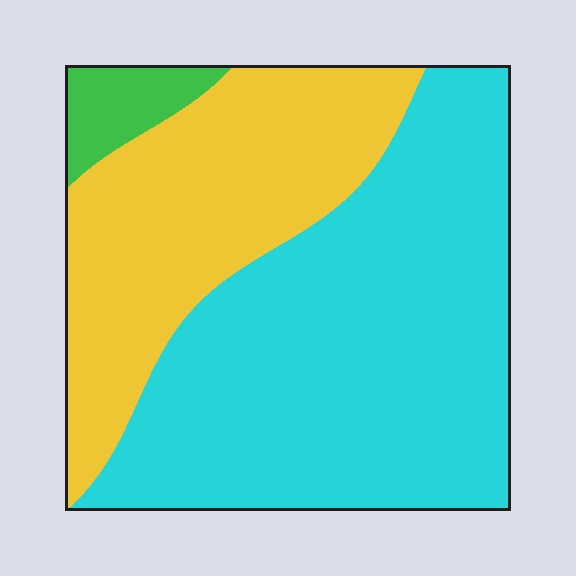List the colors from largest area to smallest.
From largest to smallest: cyan, yellow, green.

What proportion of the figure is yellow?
Yellow covers 35% of the figure.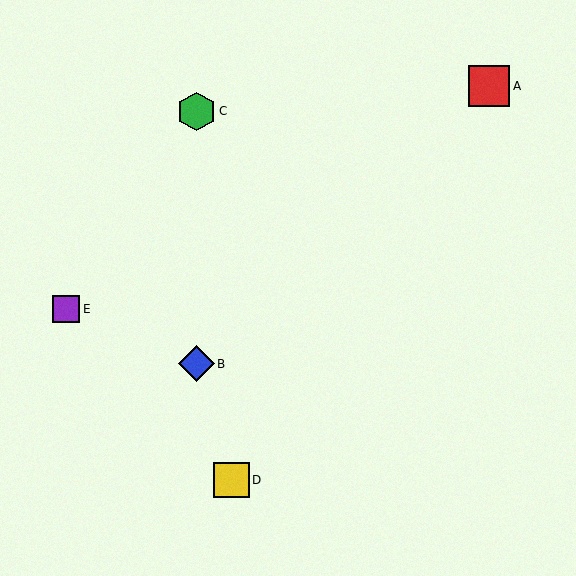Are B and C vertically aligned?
Yes, both are at x≈196.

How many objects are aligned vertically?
2 objects (B, C) are aligned vertically.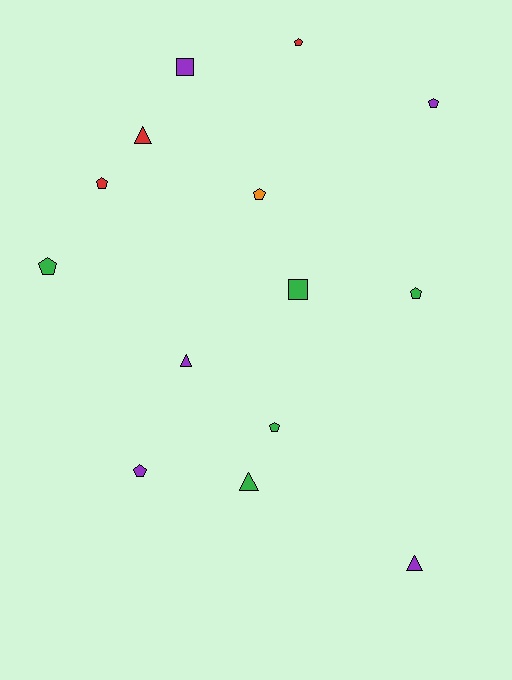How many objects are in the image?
There are 14 objects.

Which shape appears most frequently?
Pentagon, with 8 objects.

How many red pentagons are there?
There are 2 red pentagons.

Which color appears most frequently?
Green, with 5 objects.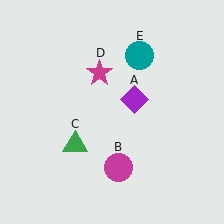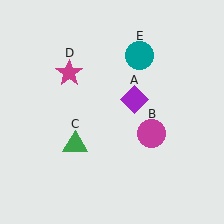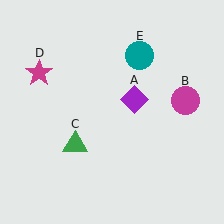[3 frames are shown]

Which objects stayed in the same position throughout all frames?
Purple diamond (object A) and green triangle (object C) and teal circle (object E) remained stationary.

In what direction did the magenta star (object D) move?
The magenta star (object D) moved left.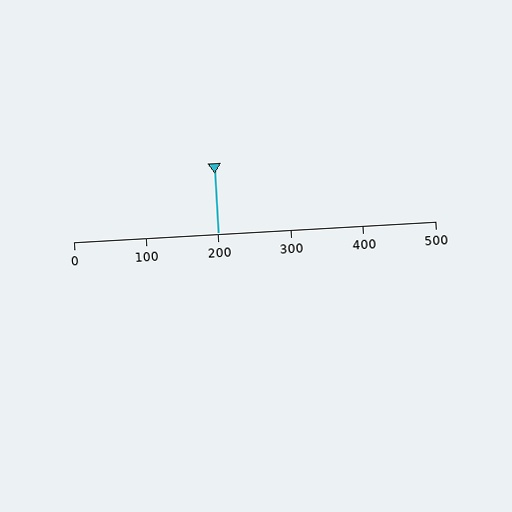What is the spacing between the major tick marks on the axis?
The major ticks are spaced 100 apart.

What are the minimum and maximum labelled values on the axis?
The axis runs from 0 to 500.